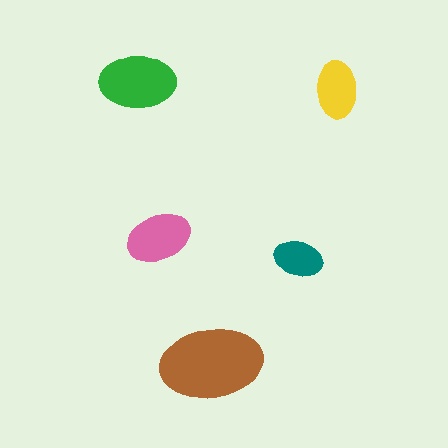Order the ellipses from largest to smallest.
the brown one, the green one, the pink one, the yellow one, the teal one.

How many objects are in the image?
There are 5 objects in the image.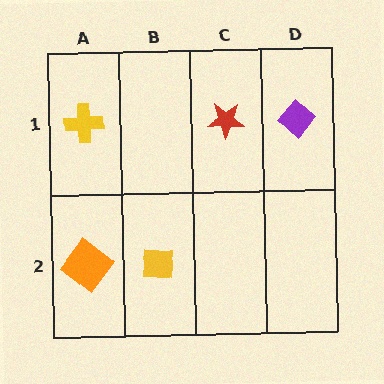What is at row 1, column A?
A yellow cross.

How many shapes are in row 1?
3 shapes.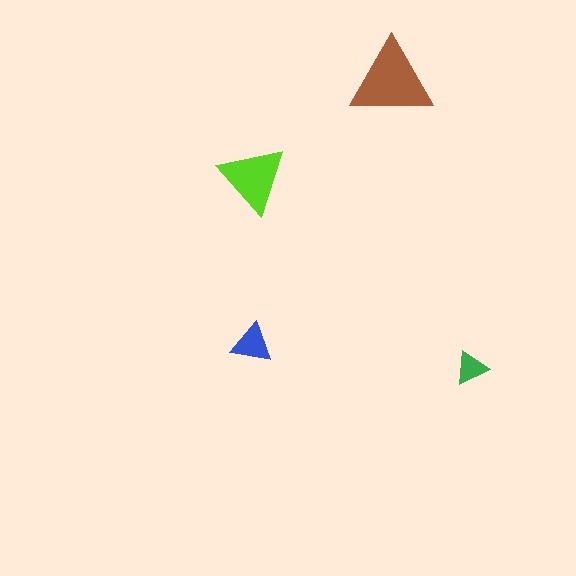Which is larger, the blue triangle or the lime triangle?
The lime one.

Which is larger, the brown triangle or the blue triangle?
The brown one.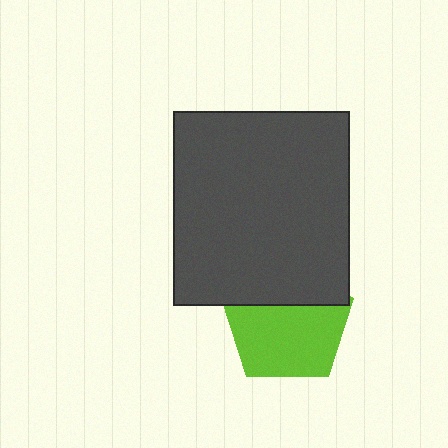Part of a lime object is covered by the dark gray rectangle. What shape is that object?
It is a pentagon.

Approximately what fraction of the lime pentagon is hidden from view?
Roughly 35% of the lime pentagon is hidden behind the dark gray rectangle.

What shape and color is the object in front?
The object in front is a dark gray rectangle.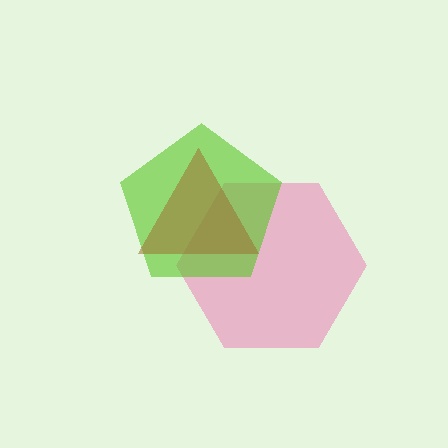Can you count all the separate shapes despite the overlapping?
Yes, there are 3 separate shapes.